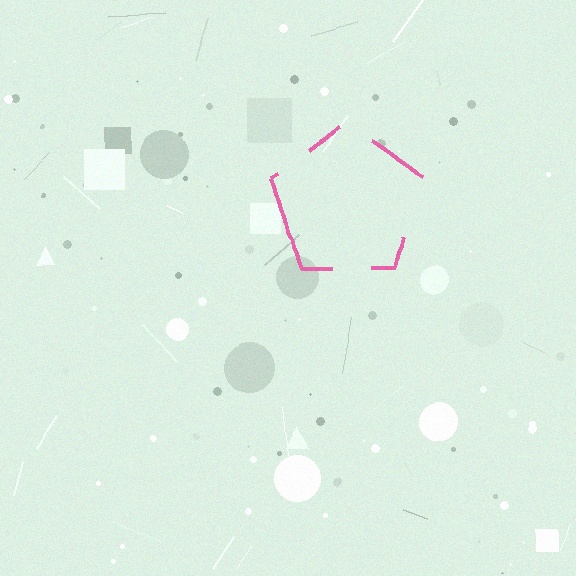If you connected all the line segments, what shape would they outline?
They would outline a pentagon.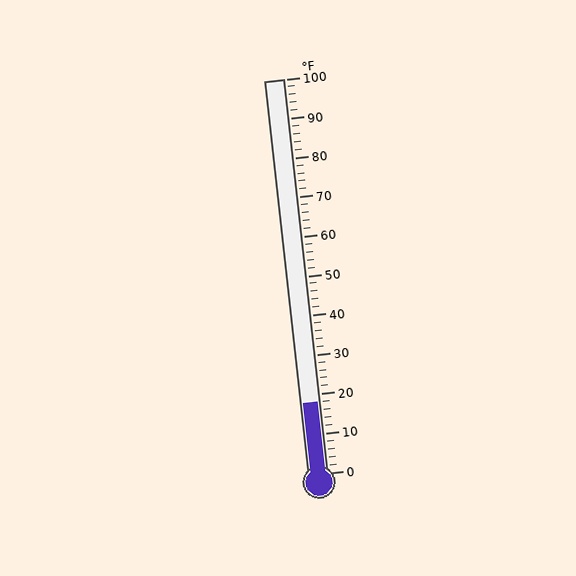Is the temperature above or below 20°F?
The temperature is below 20°F.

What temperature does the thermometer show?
The thermometer shows approximately 18°F.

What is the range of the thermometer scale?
The thermometer scale ranges from 0°F to 100°F.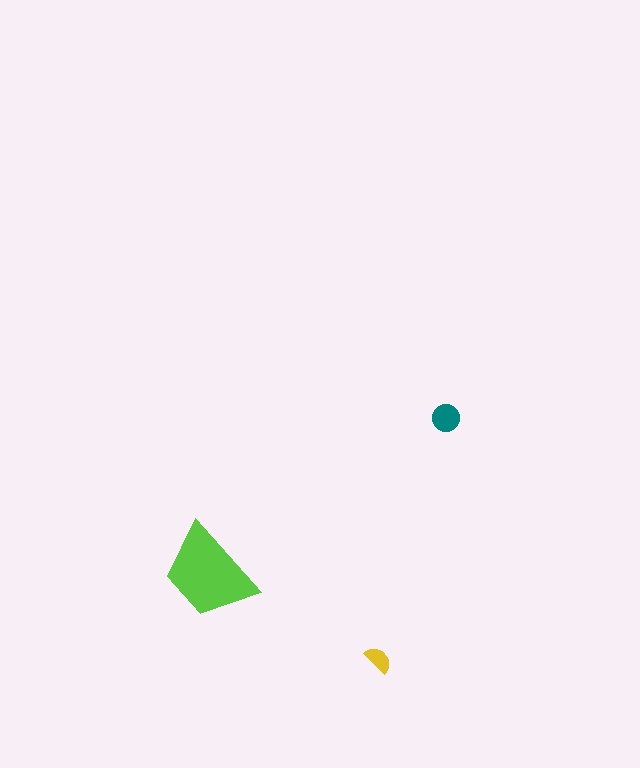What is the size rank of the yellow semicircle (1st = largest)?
3rd.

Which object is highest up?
The teal circle is topmost.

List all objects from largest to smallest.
The lime trapezoid, the teal circle, the yellow semicircle.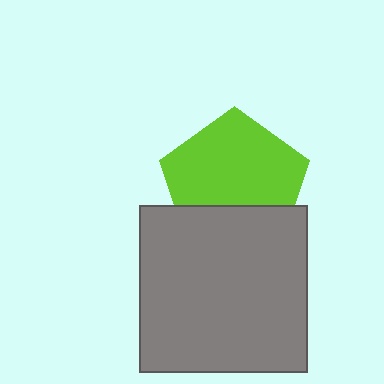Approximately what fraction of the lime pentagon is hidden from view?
Roughly 31% of the lime pentagon is hidden behind the gray square.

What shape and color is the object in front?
The object in front is a gray square.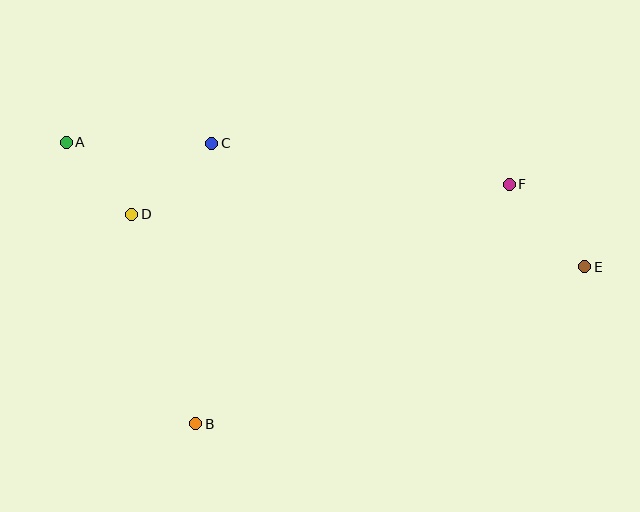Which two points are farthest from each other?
Points A and E are farthest from each other.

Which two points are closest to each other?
Points A and D are closest to each other.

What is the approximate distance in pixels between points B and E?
The distance between B and E is approximately 420 pixels.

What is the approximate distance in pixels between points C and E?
The distance between C and E is approximately 393 pixels.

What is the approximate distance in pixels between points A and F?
The distance between A and F is approximately 445 pixels.